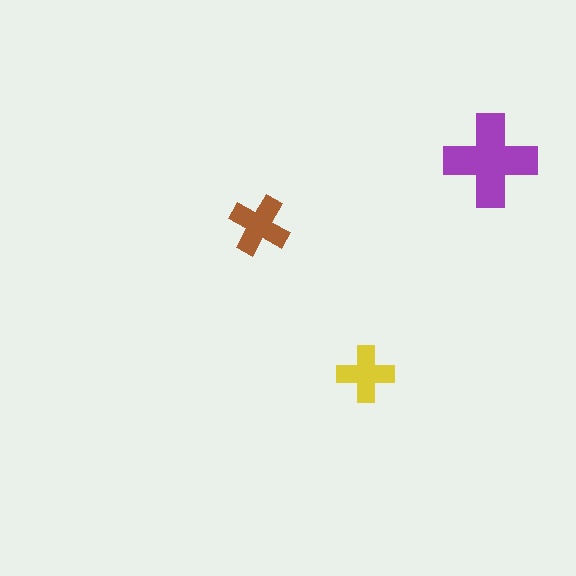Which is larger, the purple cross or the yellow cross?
The purple one.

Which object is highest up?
The purple cross is topmost.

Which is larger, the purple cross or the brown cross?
The purple one.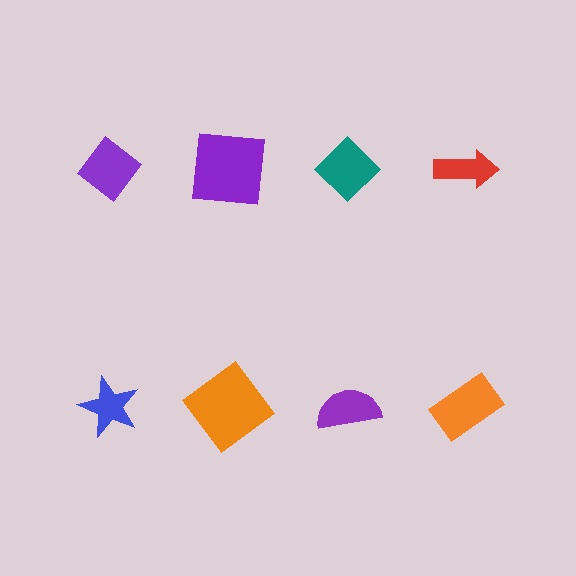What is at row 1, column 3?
A teal diamond.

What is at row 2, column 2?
An orange diamond.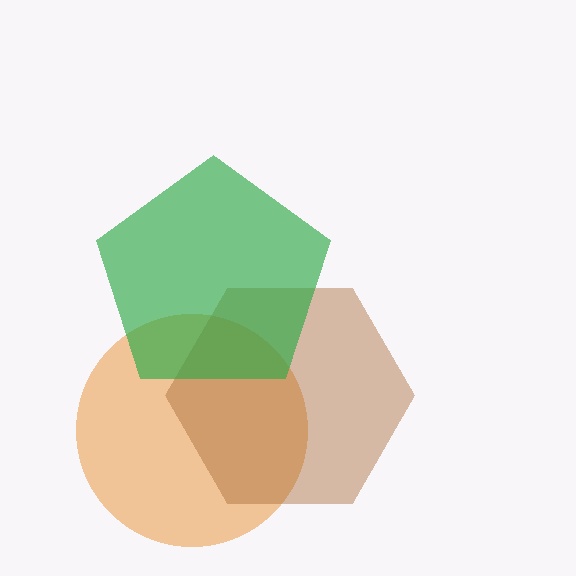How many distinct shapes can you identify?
There are 3 distinct shapes: an orange circle, a brown hexagon, a green pentagon.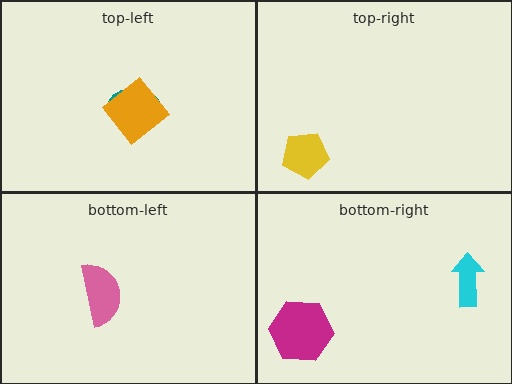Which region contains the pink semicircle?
The bottom-left region.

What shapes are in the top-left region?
The teal ellipse, the orange diamond.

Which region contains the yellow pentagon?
The top-right region.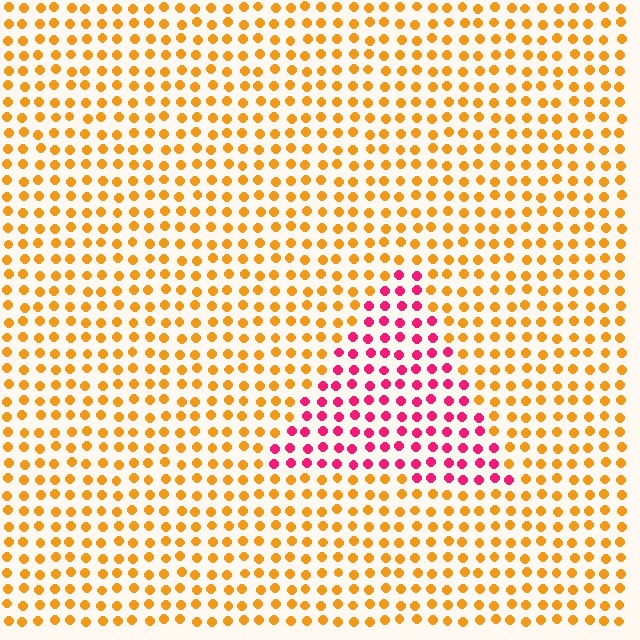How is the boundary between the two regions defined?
The boundary is defined purely by a slight shift in hue (about 62 degrees). Spacing, size, and orientation are identical on both sides.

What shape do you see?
I see a triangle.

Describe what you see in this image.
The image is filled with small orange elements in a uniform arrangement. A triangle-shaped region is visible where the elements are tinted to a slightly different hue, forming a subtle color boundary.